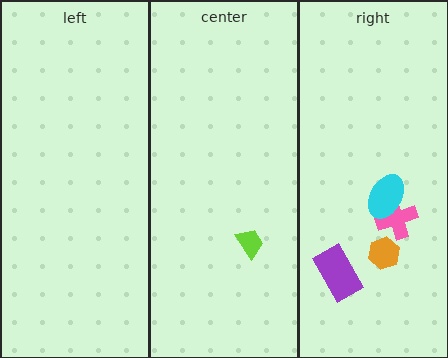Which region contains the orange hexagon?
The right region.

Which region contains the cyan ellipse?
The right region.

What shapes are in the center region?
The lime trapezoid.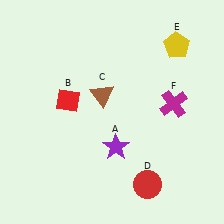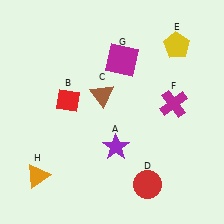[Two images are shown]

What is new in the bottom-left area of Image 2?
An orange triangle (H) was added in the bottom-left area of Image 2.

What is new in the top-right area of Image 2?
A magenta square (G) was added in the top-right area of Image 2.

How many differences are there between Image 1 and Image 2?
There are 2 differences between the two images.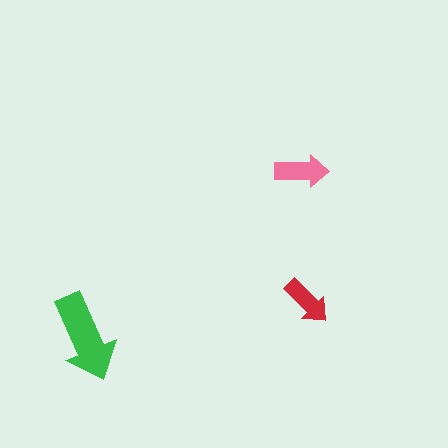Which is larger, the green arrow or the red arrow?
The green one.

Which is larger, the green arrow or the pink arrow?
The green one.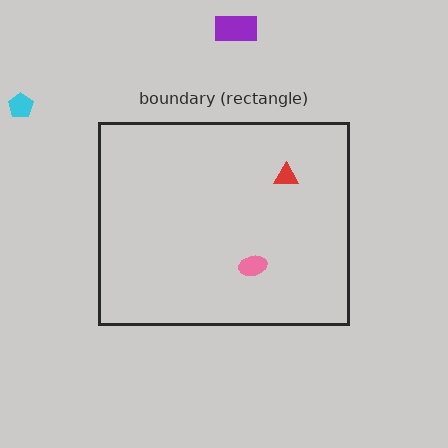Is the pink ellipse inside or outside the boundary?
Inside.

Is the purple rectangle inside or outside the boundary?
Outside.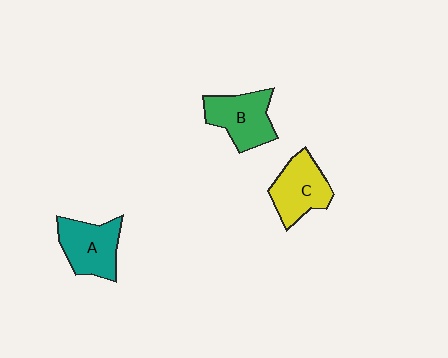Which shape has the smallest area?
Shape A (teal).